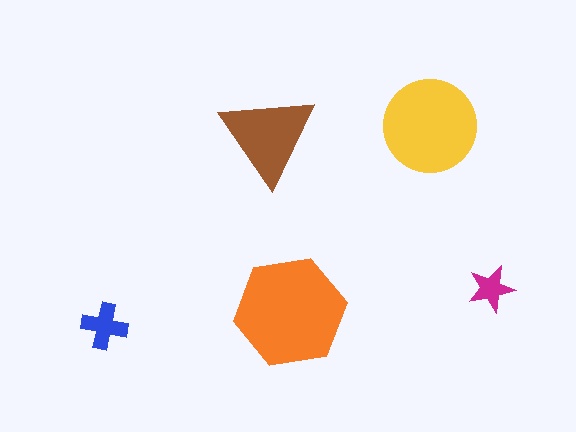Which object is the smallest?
The magenta star.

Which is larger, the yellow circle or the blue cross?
The yellow circle.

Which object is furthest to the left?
The blue cross is leftmost.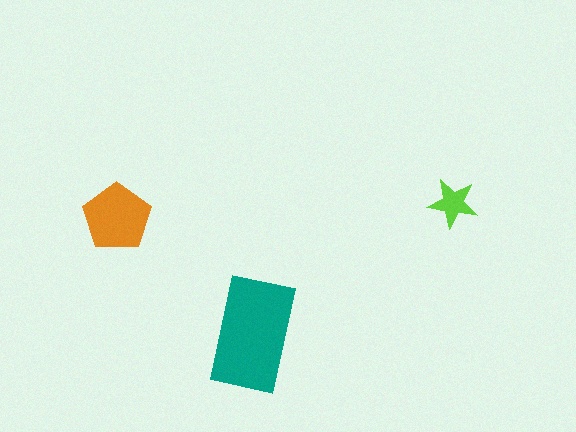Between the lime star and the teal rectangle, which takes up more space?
The teal rectangle.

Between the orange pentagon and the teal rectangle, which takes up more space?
The teal rectangle.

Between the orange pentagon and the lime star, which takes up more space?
The orange pentagon.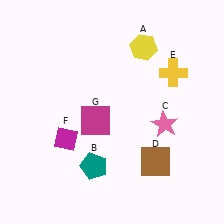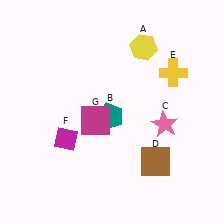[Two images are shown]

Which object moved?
The teal pentagon (B) moved up.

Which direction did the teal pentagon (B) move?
The teal pentagon (B) moved up.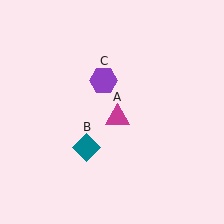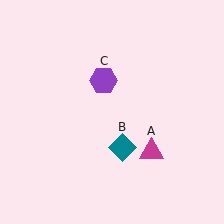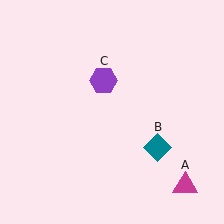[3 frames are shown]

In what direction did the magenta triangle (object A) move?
The magenta triangle (object A) moved down and to the right.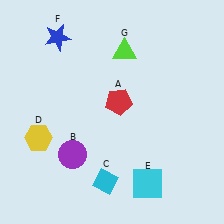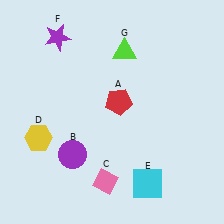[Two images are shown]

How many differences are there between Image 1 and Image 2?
There are 2 differences between the two images.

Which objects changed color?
C changed from cyan to pink. F changed from blue to purple.